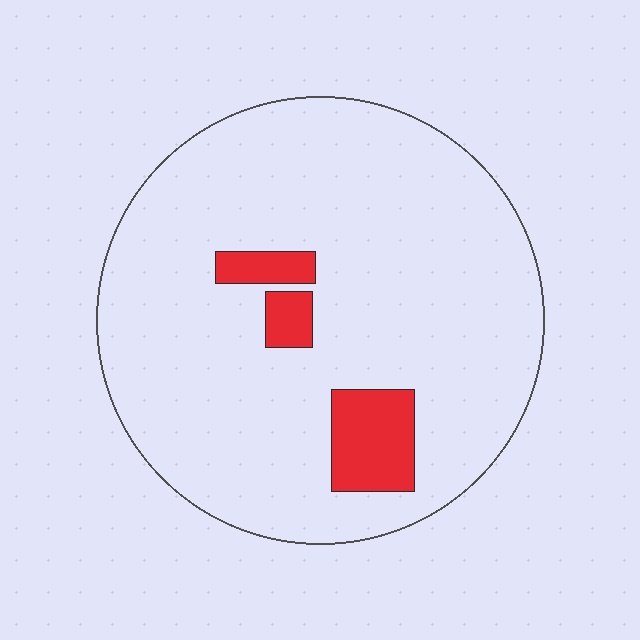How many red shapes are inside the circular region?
3.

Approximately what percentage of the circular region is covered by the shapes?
Approximately 10%.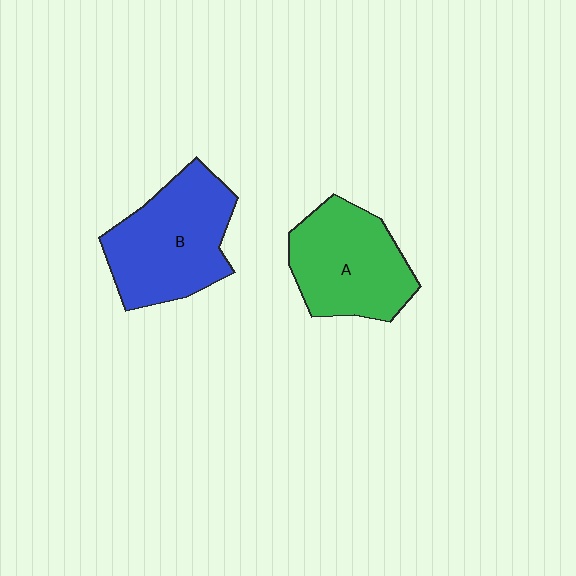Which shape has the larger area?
Shape B (blue).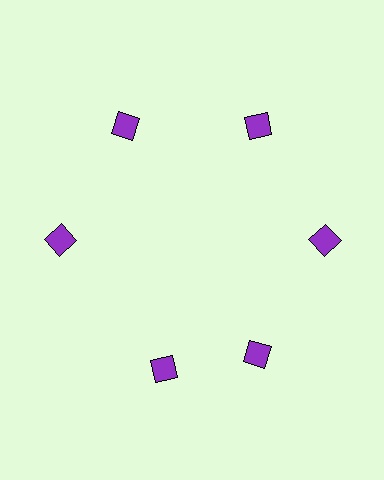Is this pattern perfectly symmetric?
No. The 6 purple squares are arranged in a ring, but one element near the 7 o'clock position is rotated out of alignment along the ring, breaking the 6-fold rotational symmetry.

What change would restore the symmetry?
The symmetry would be restored by rotating it back into even spacing with its neighbors so that all 6 squares sit at equal angles and equal distance from the center.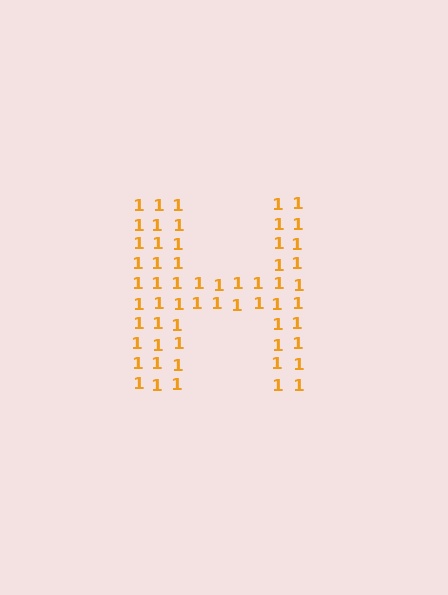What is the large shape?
The large shape is the letter H.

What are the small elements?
The small elements are digit 1's.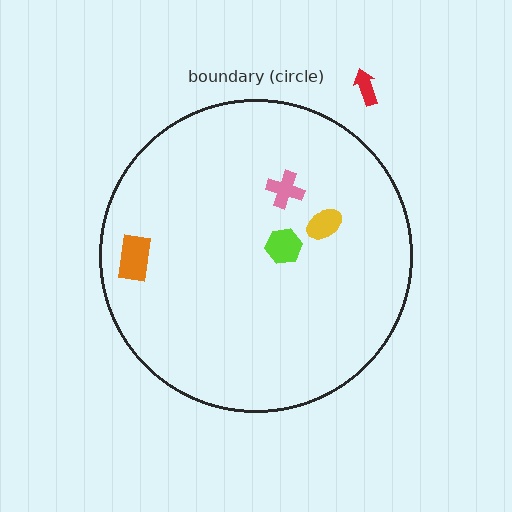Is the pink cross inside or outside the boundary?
Inside.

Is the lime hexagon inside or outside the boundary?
Inside.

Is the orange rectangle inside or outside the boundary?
Inside.